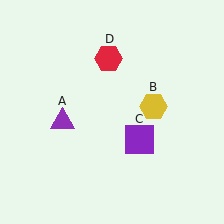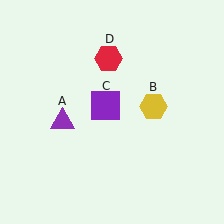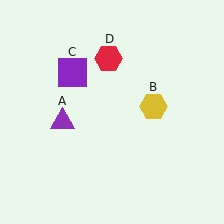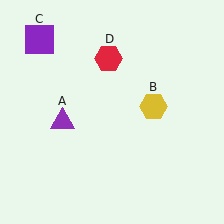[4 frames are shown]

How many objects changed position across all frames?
1 object changed position: purple square (object C).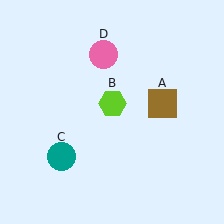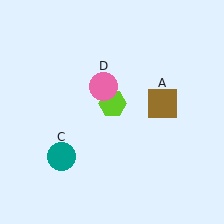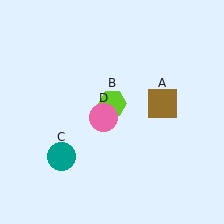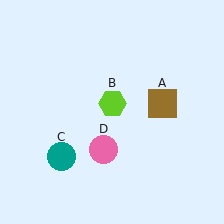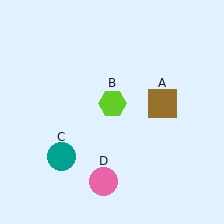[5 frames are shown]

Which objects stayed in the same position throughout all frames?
Brown square (object A) and lime hexagon (object B) and teal circle (object C) remained stationary.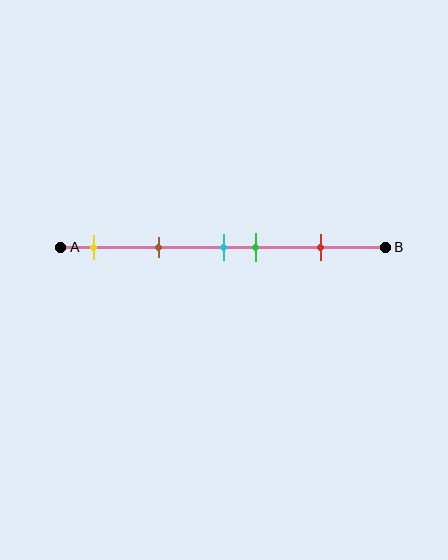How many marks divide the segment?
There are 5 marks dividing the segment.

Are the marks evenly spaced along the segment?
No, the marks are not evenly spaced.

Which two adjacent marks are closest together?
The cyan and green marks are the closest adjacent pair.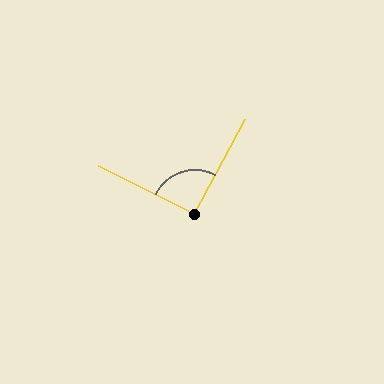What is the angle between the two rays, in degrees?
Approximately 92 degrees.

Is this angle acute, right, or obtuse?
It is approximately a right angle.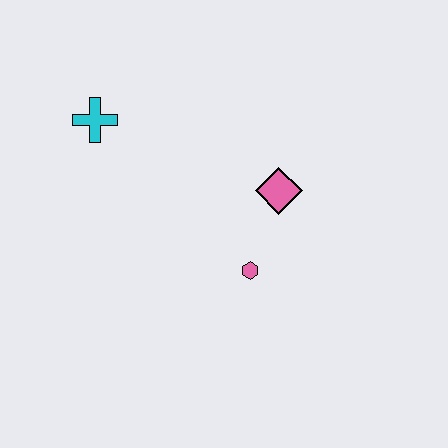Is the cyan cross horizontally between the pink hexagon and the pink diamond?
No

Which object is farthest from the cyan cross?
The pink hexagon is farthest from the cyan cross.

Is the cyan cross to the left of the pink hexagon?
Yes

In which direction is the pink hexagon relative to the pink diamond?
The pink hexagon is below the pink diamond.